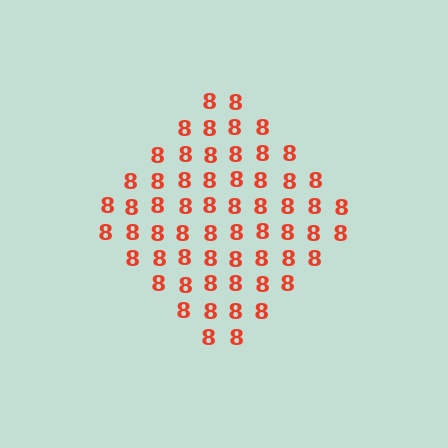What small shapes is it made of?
It is made of small digit 8's.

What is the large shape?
The large shape is a diamond.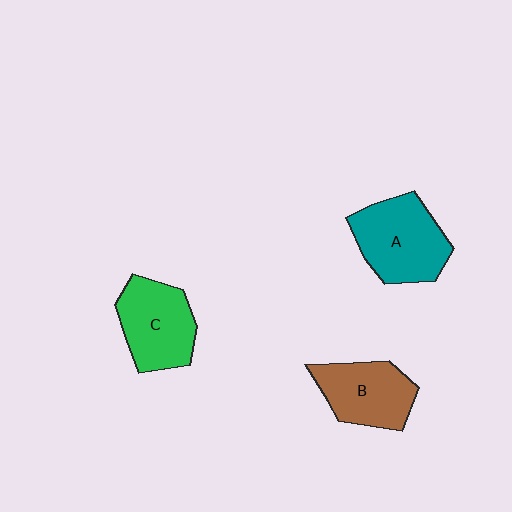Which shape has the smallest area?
Shape B (brown).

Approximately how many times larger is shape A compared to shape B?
Approximately 1.2 times.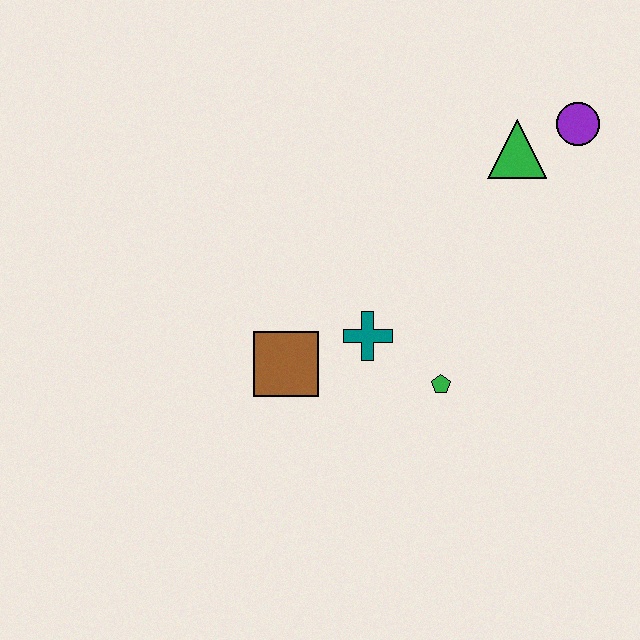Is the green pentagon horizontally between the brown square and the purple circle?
Yes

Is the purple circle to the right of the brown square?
Yes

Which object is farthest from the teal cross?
The purple circle is farthest from the teal cross.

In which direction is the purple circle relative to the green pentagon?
The purple circle is above the green pentagon.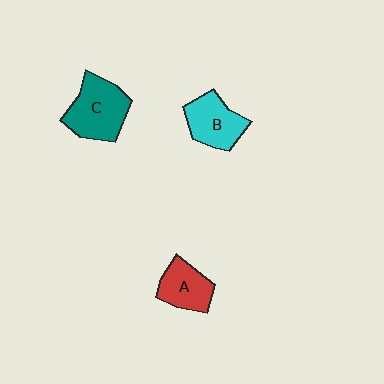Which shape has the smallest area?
Shape A (red).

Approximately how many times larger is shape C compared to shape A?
Approximately 1.5 times.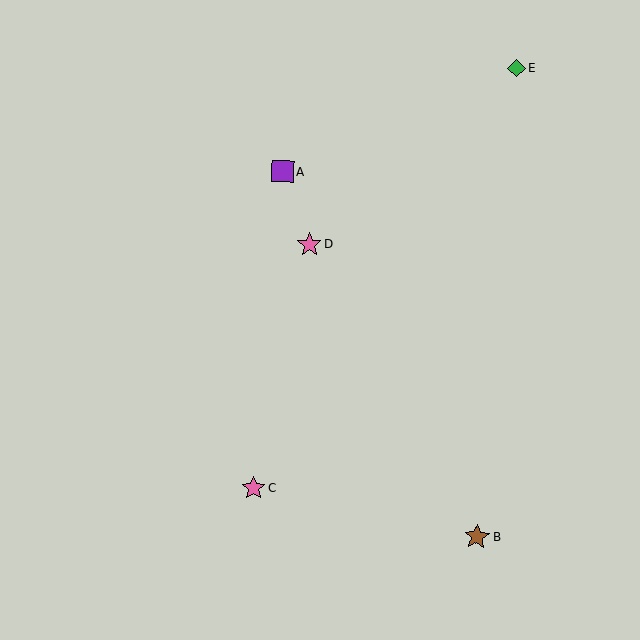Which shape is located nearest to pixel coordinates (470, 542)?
The brown star (labeled B) at (477, 537) is nearest to that location.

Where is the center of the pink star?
The center of the pink star is at (254, 488).